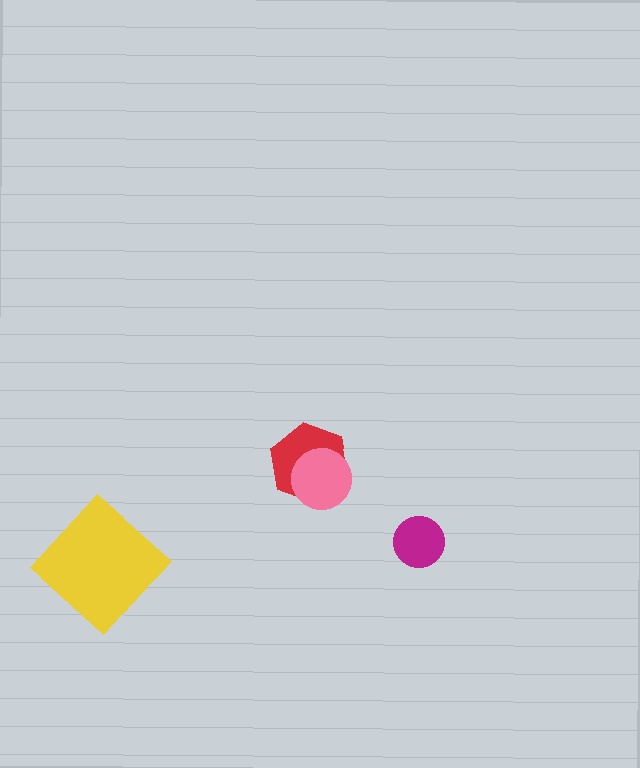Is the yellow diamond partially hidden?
No, no other shape covers it.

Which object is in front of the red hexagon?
The pink circle is in front of the red hexagon.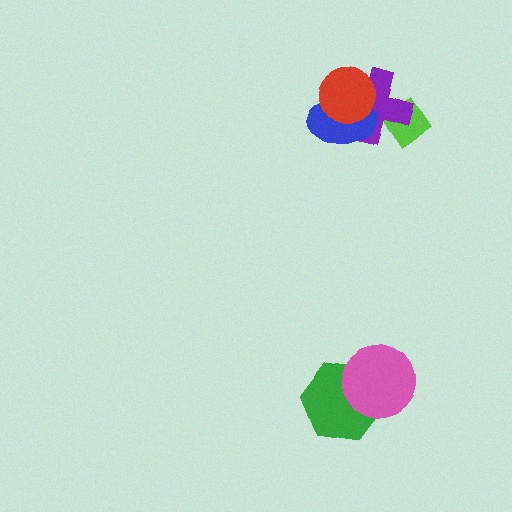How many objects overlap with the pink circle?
1 object overlaps with the pink circle.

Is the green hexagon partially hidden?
Yes, it is partially covered by another shape.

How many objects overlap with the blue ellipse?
2 objects overlap with the blue ellipse.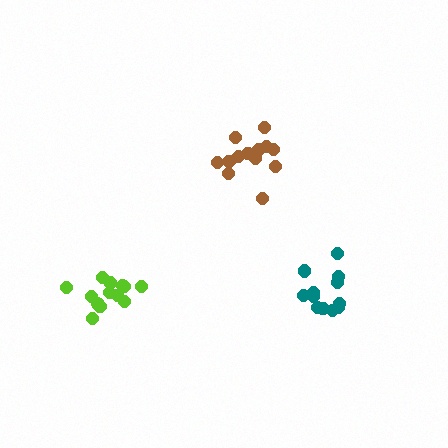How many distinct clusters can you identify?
There are 3 distinct clusters.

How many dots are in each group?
Group 1: 12 dots, Group 2: 13 dots, Group 3: 13 dots (38 total).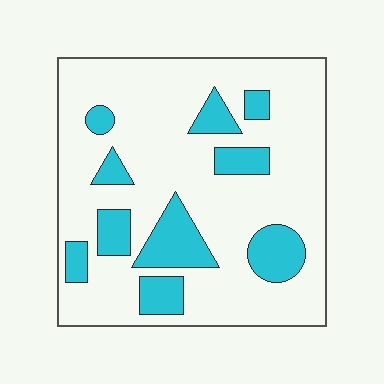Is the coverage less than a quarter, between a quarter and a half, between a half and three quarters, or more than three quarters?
Less than a quarter.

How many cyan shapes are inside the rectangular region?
10.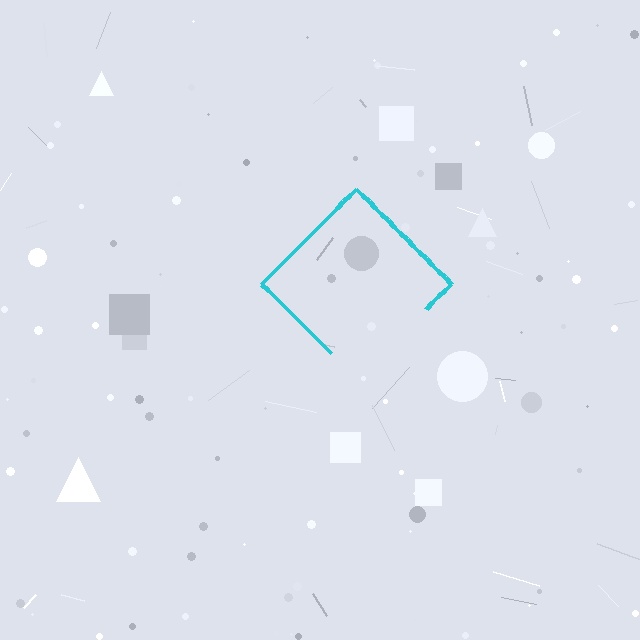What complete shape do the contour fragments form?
The contour fragments form a diamond.